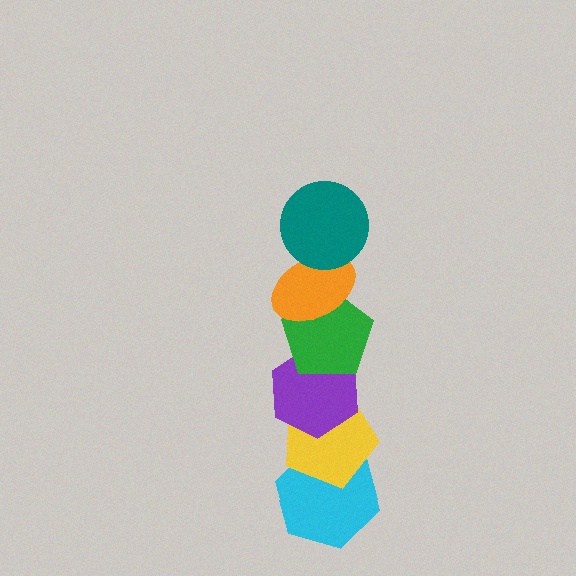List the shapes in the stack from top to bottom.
From top to bottom: the teal circle, the orange ellipse, the green pentagon, the purple hexagon, the yellow pentagon, the cyan hexagon.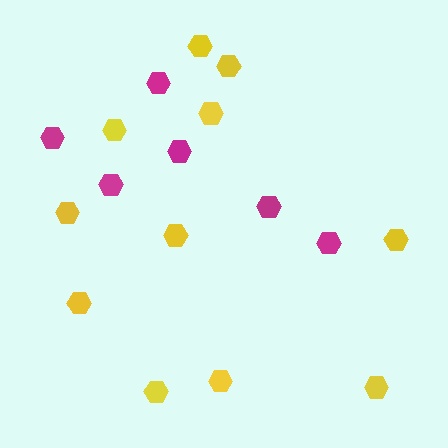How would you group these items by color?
There are 2 groups: one group of yellow hexagons (11) and one group of magenta hexagons (6).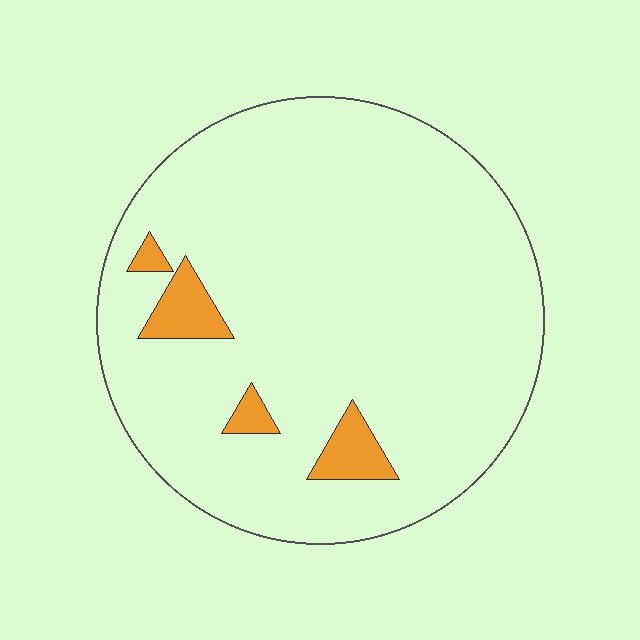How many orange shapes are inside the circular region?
4.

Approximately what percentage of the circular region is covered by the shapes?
Approximately 5%.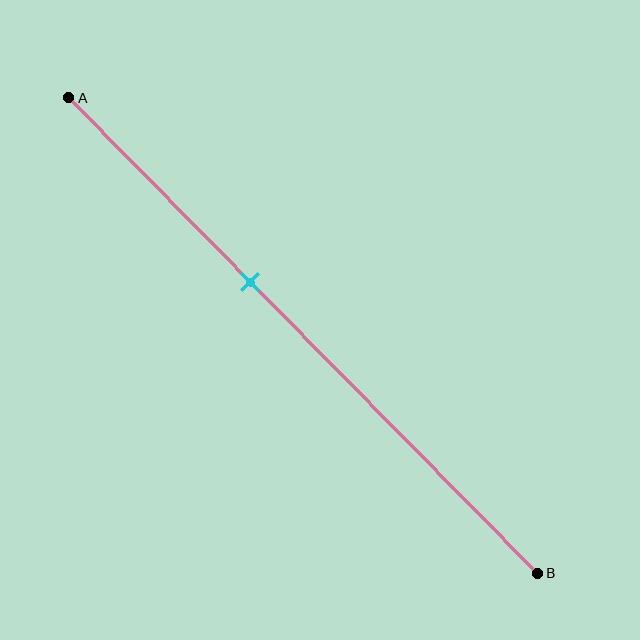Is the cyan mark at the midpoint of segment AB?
No, the mark is at about 40% from A, not at the 50% midpoint.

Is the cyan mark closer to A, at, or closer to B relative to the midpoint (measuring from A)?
The cyan mark is closer to point A than the midpoint of segment AB.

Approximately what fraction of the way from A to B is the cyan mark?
The cyan mark is approximately 40% of the way from A to B.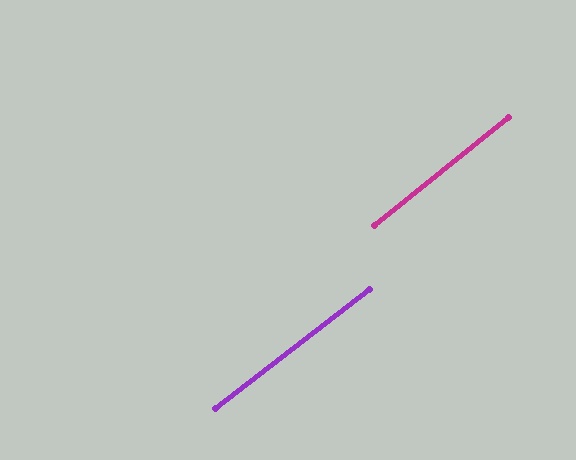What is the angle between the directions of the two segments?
Approximately 1 degree.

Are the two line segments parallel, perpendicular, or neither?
Parallel — their directions differ by only 1.4°.